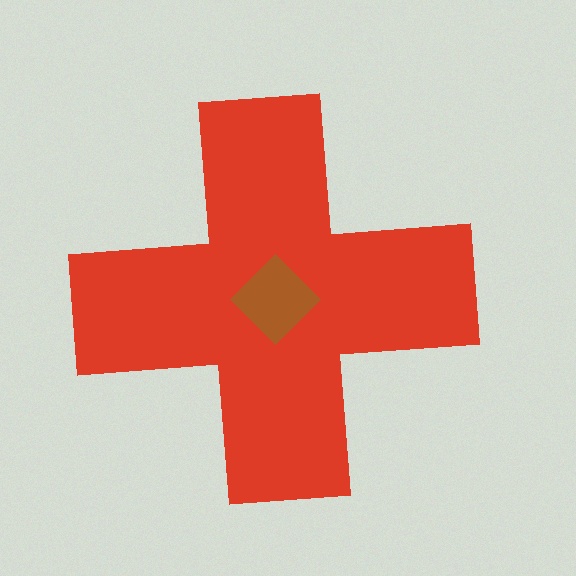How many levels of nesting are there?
2.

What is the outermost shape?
The red cross.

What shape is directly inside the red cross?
The brown diamond.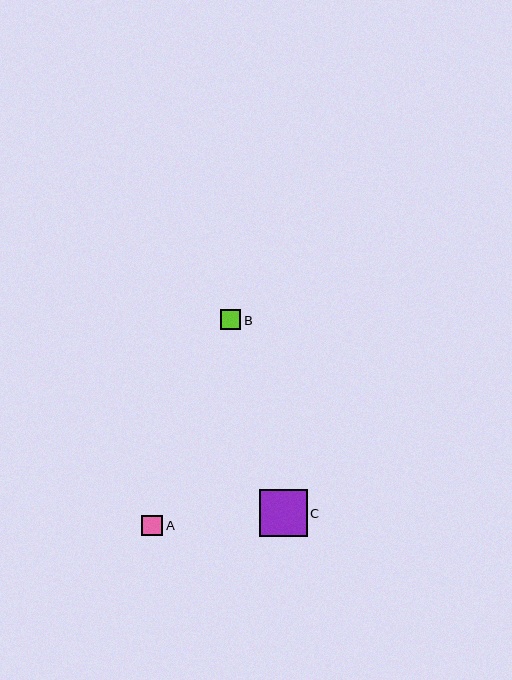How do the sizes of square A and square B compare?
Square A and square B are approximately the same size.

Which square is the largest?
Square C is the largest with a size of approximately 48 pixels.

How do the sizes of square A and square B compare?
Square A and square B are approximately the same size.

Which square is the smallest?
Square B is the smallest with a size of approximately 20 pixels.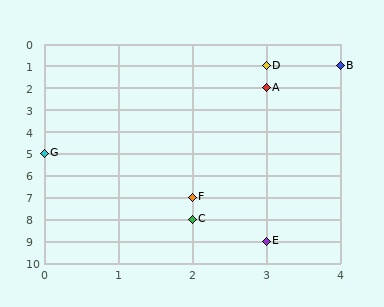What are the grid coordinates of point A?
Point A is at grid coordinates (3, 2).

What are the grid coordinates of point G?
Point G is at grid coordinates (0, 5).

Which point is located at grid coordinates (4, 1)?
Point B is at (4, 1).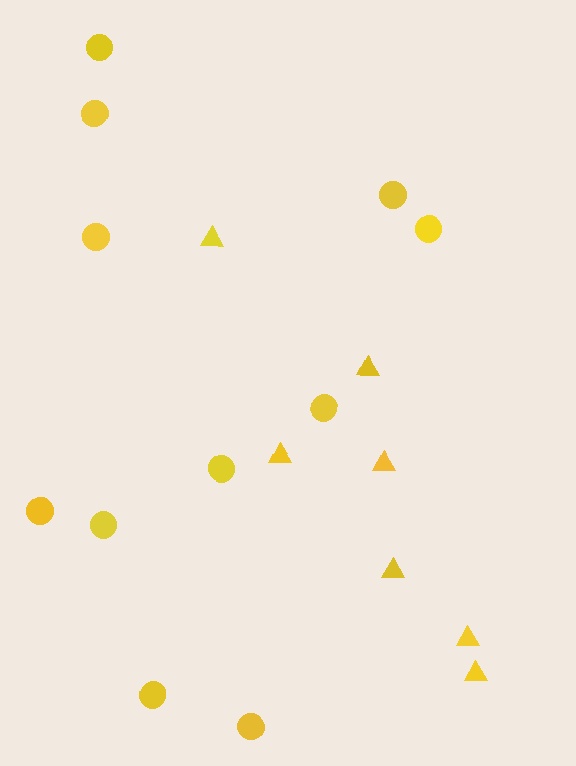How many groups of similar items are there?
There are 2 groups: one group of circles (11) and one group of triangles (7).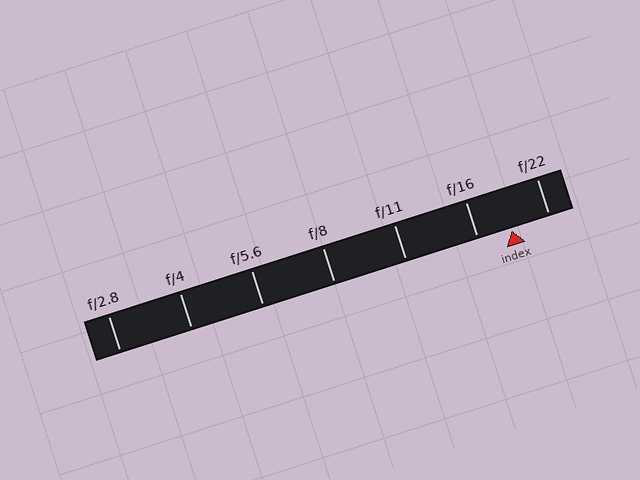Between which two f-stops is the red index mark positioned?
The index mark is between f/16 and f/22.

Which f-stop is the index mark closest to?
The index mark is closest to f/16.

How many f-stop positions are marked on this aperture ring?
There are 7 f-stop positions marked.